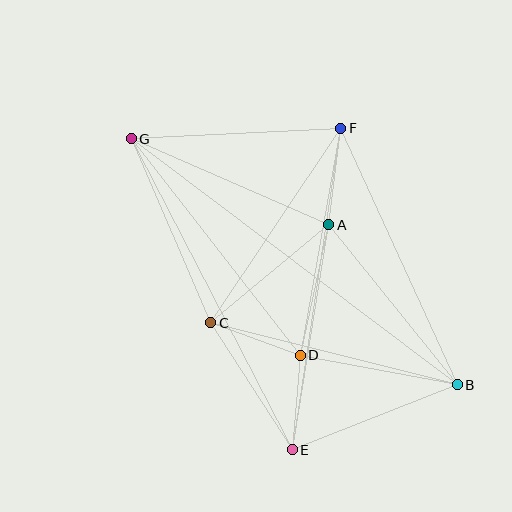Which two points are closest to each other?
Points D and E are closest to each other.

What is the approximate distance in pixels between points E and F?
The distance between E and F is approximately 325 pixels.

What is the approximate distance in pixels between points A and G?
The distance between A and G is approximately 216 pixels.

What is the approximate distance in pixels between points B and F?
The distance between B and F is approximately 281 pixels.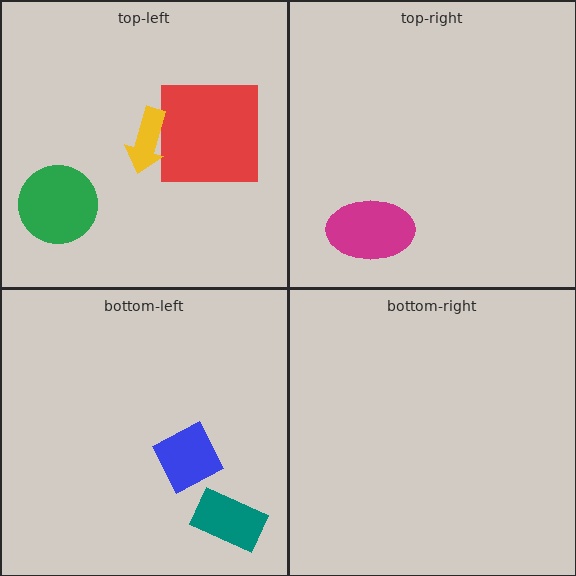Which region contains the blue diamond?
The bottom-left region.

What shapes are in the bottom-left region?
The teal rectangle, the blue diamond.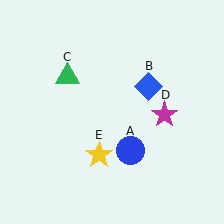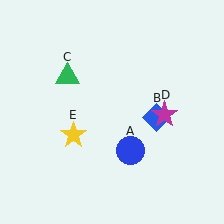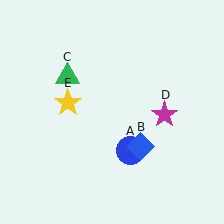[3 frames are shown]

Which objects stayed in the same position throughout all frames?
Blue circle (object A) and green triangle (object C) and magenta star (object D) remained stationary.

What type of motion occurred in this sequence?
The blue diamond (object B), yellow star (object E) rotated clockwise around the center of the scene.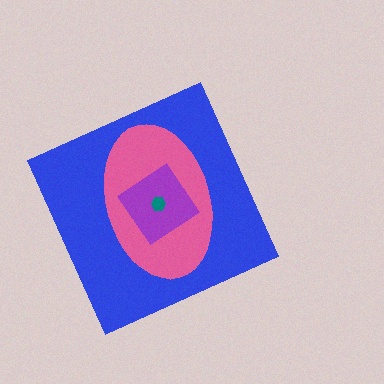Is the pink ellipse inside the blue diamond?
Yes.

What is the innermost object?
The teal hexagon.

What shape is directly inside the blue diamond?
The pink ellipse.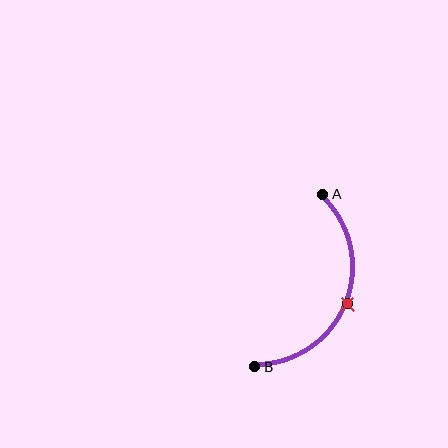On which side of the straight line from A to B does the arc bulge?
The arc bulges to the right of the straight line connecting A and B.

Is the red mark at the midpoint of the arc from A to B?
Yes. The red mark lies on the arc at equal arc-length from both A and B — it is the arc midpoint.